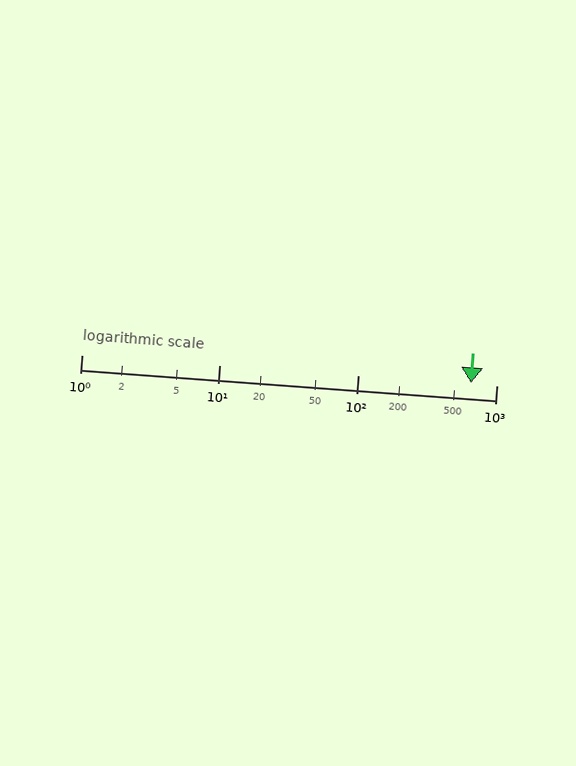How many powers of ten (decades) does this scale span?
The scale spans 3 decades, from 1 to 1000.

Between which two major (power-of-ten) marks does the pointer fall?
The pointer is between 100 and 1000.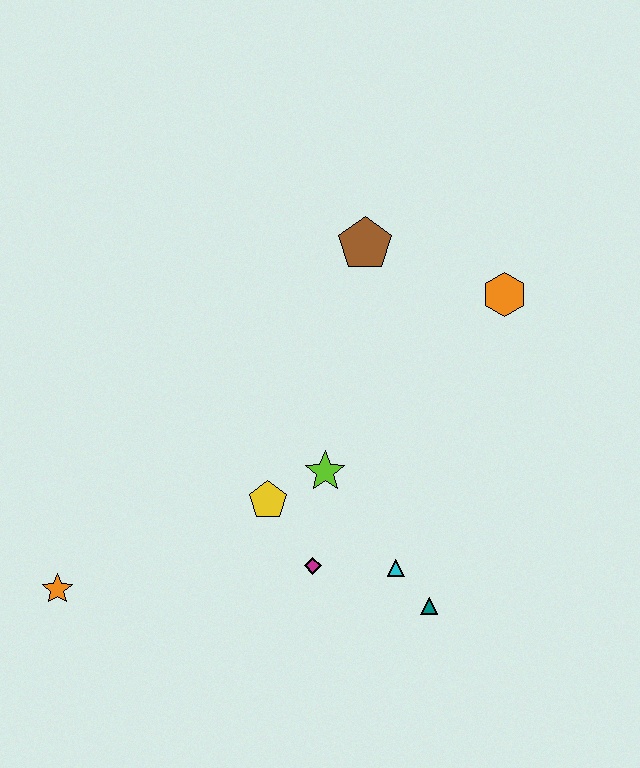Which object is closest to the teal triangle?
The cyan triangle is closest to the teal triangle.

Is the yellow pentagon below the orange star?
No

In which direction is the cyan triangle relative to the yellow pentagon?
The cyan triangle is to the right of the yellow pentagon.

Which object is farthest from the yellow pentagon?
The orange hexagon is farthest from the yellow pentagon.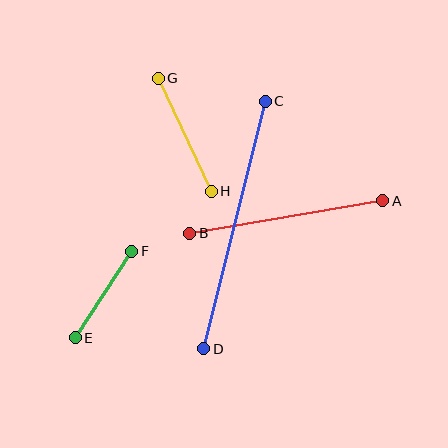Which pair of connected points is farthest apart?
Points C and D are farthest apart.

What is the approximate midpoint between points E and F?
The midpoint is at approximately (104, 295) pixels.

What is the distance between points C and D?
The distance is approximately 255 pixels.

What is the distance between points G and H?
The distance is approximately 125 pixels.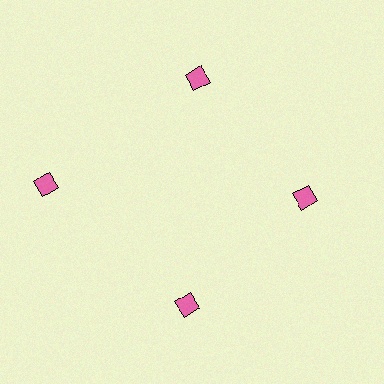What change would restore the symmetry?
The symmetry would be restored by moving it inward, back onto the ring so that all 4 diamonds sit at equal angles and equal distance from the center.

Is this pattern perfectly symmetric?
No. The 4 pink diamonds are arranged in a ring, but one element near the 9 o'clock position is pushed outward from the center, breaking the 4-fold rotational symmetry.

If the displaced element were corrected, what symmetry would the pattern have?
It would have 4-fold rotational symmetry — the pattern would map onto itself every 90 degrees.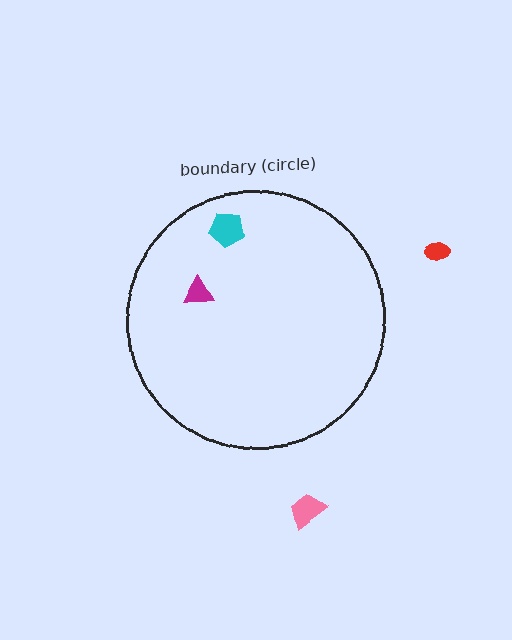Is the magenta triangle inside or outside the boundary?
Inside.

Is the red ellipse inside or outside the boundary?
Outside.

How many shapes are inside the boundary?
2 inside, 2 outside.